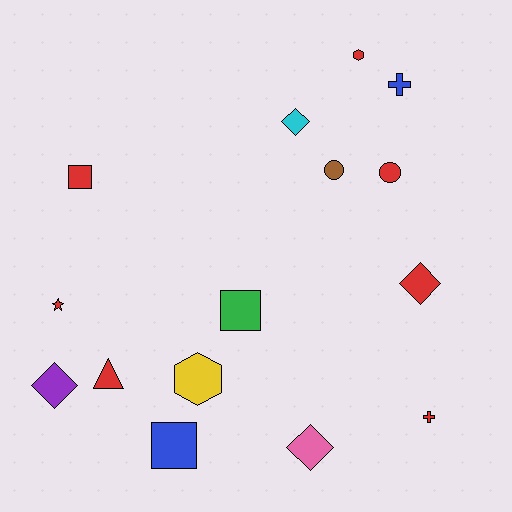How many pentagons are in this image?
There are no pentagons.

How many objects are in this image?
There are 15 objects.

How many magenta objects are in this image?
There are no magenta objects.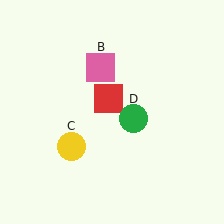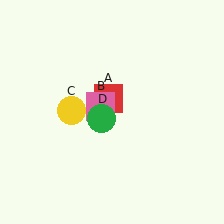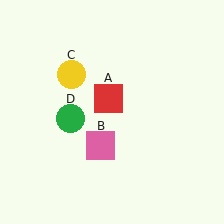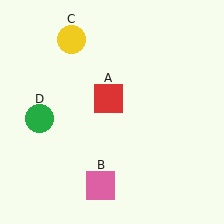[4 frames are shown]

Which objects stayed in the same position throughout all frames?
Red square (object A) remained stationary.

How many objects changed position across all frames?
3 objects changed position: pink square (object B), yellow circle (object C), green circle (object D).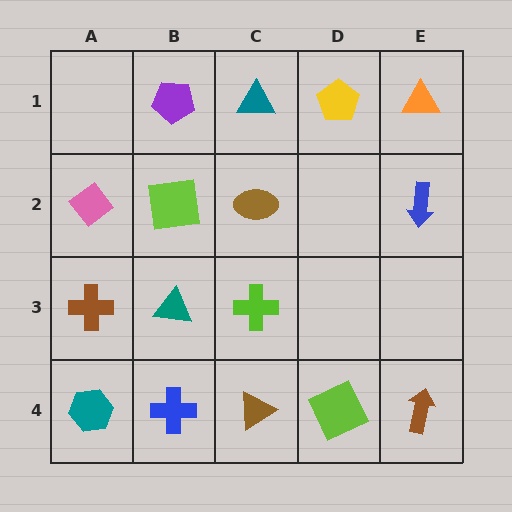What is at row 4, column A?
A teal hexagon.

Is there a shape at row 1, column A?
No, that cell is empty.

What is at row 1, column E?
An orange triangle.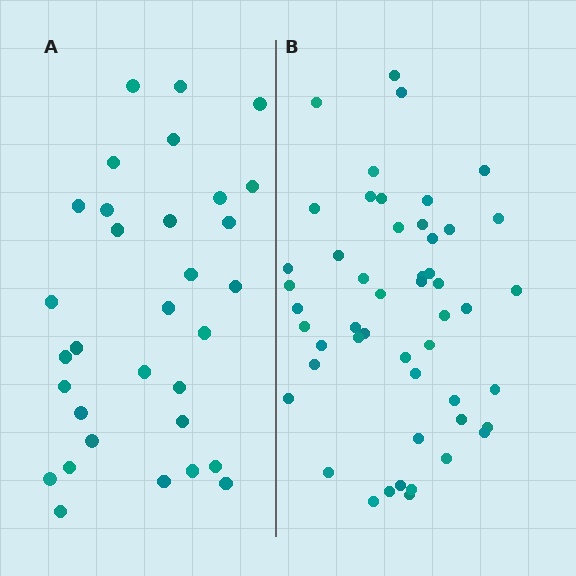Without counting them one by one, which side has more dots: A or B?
Region B (the right region) has more dots.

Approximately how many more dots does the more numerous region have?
Region B has approximately 20 more dots than region A.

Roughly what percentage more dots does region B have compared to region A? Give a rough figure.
About 55% more.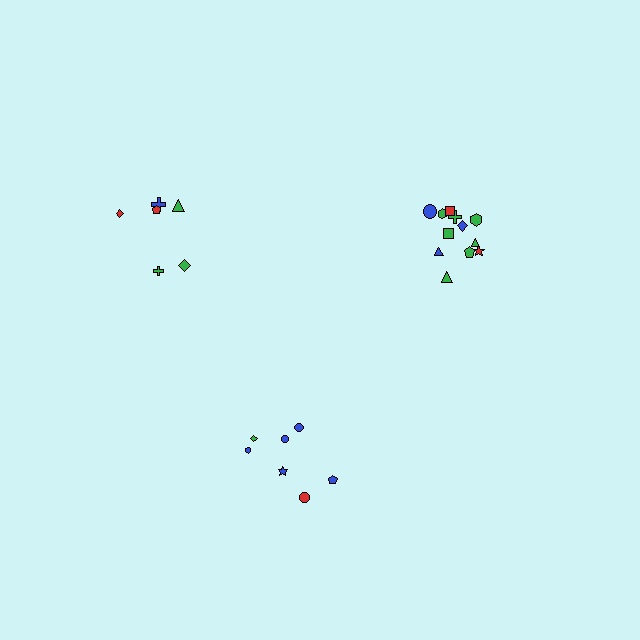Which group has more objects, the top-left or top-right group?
The top-right group.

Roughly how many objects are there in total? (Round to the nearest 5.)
Roughly 25 objects in total.